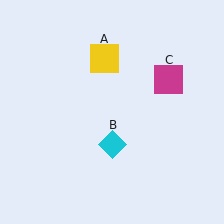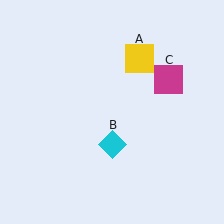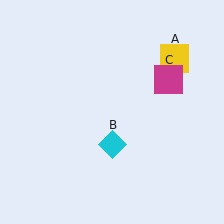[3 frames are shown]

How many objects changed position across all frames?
1 object changed position: yellow square (object A).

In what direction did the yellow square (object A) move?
The yellow square (object A) moved right.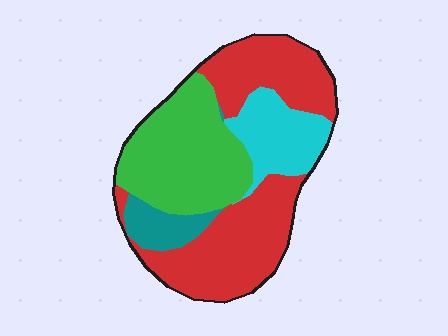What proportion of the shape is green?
Green covers 31% of the shape.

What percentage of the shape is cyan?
Cyan takes up less than a sixth of the shape.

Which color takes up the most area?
Red, at roughly 45%.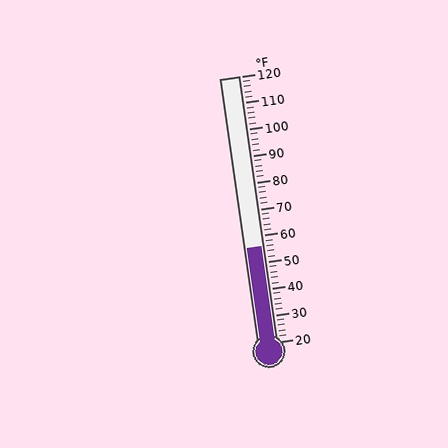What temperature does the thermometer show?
The thermometer shows approximately 56°F.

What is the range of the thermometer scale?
The thermometer scale ranges from 20°F to 120°F.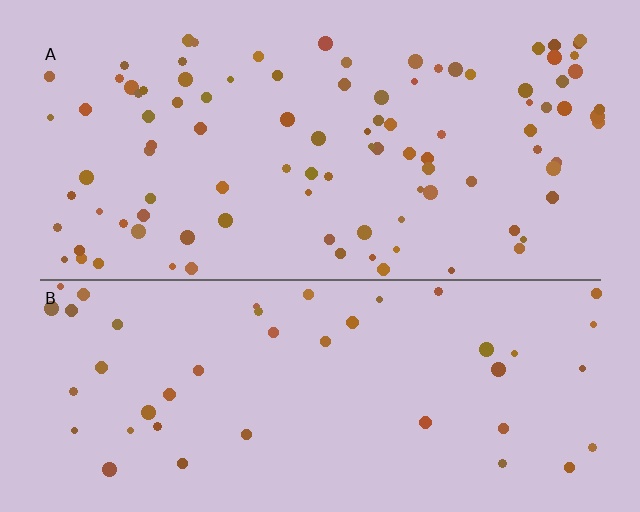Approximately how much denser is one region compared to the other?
Approximately 2.2× — region A over region B.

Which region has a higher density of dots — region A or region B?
A (the top).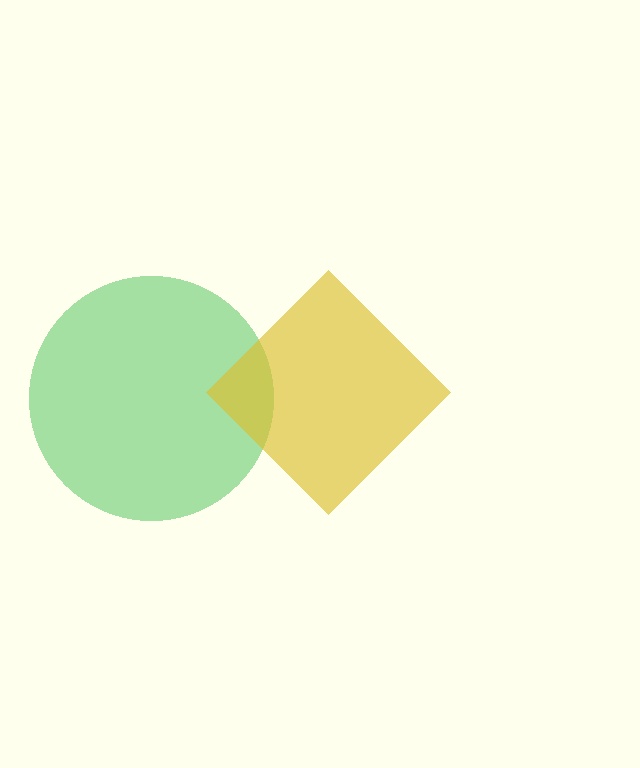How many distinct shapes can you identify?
There are 2 distinct shapes: a green circle, a yellow diamond.